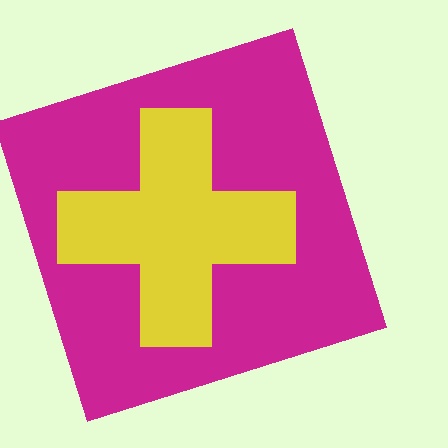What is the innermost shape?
The yellow cross.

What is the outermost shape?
The magenta square.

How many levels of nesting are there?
2.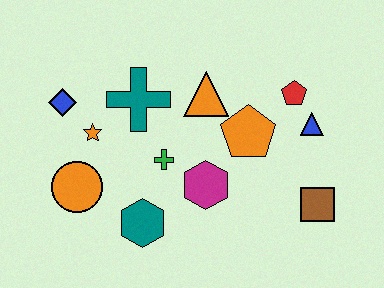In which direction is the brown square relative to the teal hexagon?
The brown square is to the right of the teal hexagon.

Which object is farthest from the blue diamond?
The brown square is farthest from the blue diamond.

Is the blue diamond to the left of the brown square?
Yes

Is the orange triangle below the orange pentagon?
No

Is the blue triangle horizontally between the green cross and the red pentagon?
No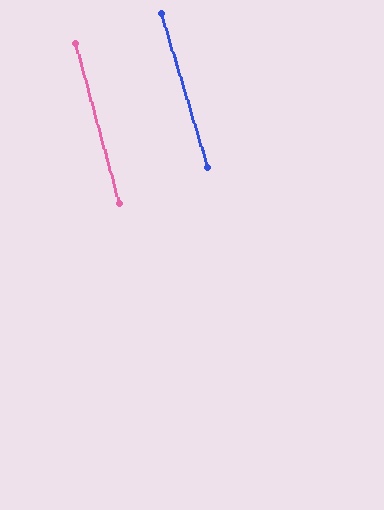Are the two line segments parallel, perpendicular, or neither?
Parallel — their directions differ by only 1.6°.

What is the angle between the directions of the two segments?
Approximately 2 degrees.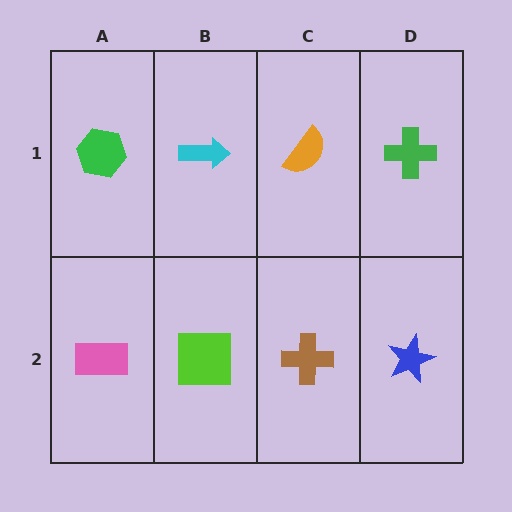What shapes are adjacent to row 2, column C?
An orange semicircle (row 1, column C), a lime square (row 2, column B), a blue star (row 2, column D).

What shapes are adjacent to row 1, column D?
A blue star (row 2, column D), an orange semicircle (row 1, column C).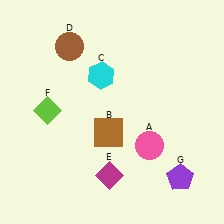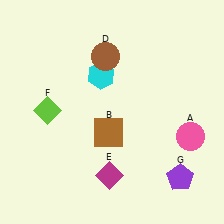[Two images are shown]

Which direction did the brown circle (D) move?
The brown circle (D) moved right.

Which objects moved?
The objects that moved are: the pink circle (A), the brown circle (D).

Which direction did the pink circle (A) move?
The pink circle (A) moved right.